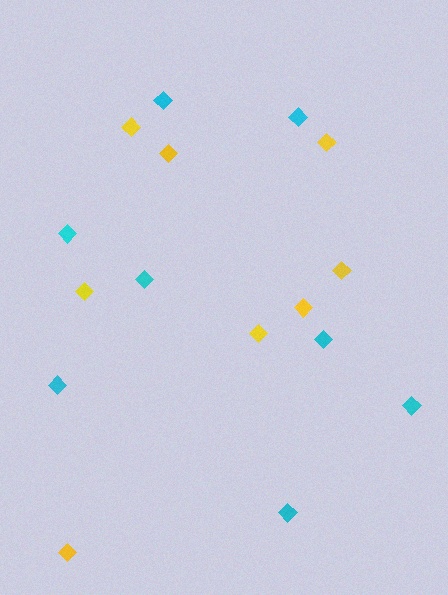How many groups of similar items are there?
There are 2 groups: one group of yellow diamonds (8) and one group of cyan diamonds (8).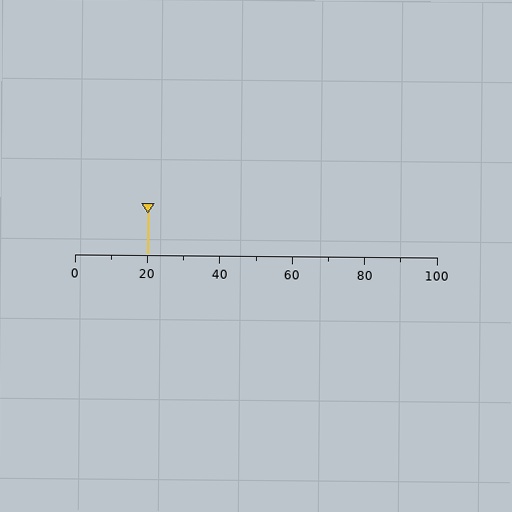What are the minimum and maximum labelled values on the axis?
The axis runs from 0 to 100.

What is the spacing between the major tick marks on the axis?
The major ticks are spaced 20 apart.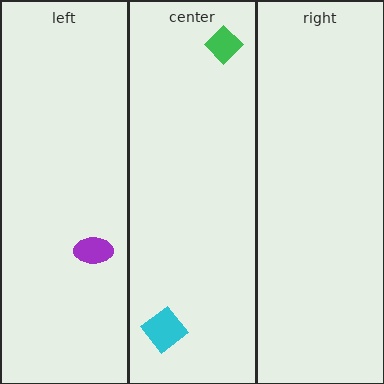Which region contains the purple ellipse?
The left region.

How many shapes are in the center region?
2.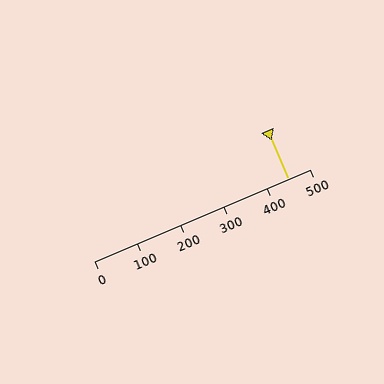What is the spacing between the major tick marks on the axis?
The major ticks are spaced 100 apart.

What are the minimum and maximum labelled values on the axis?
The axis runs from 0 to 500.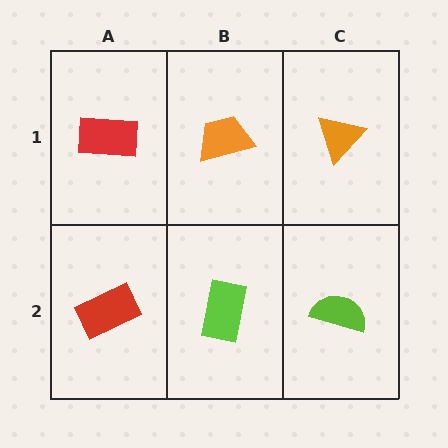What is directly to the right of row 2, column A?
A lime rectangle.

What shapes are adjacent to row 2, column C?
An orange triangle (row 1, column C), a lime rectangle (row 2, column B).